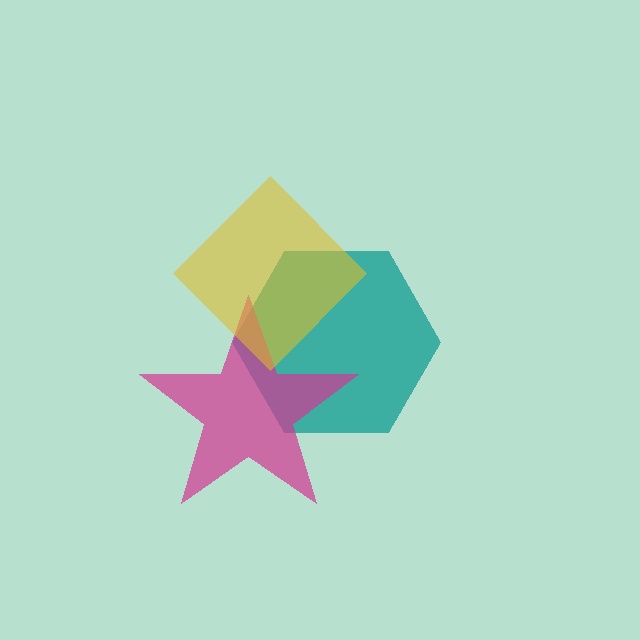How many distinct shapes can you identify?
There are 3 distinct shapes: a teal hexagon, a magenta star, a yellow diamond.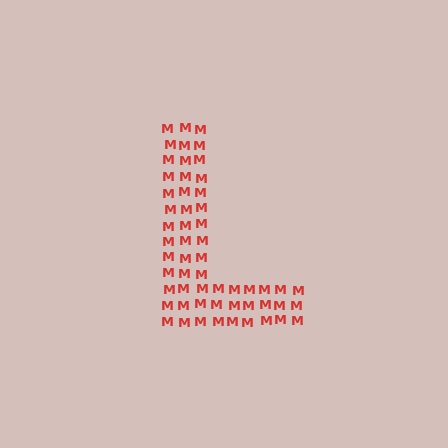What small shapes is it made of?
It is made of small letter M's.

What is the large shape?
The large shape is the letter L.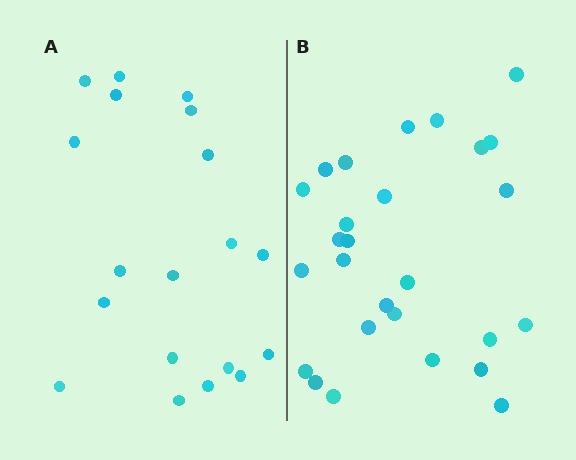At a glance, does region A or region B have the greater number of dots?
Region B (the right region) has more dots.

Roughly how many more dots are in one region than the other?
Region B has roughly 8 or so more dots than region A.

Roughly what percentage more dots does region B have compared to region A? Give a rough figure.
About 40% more.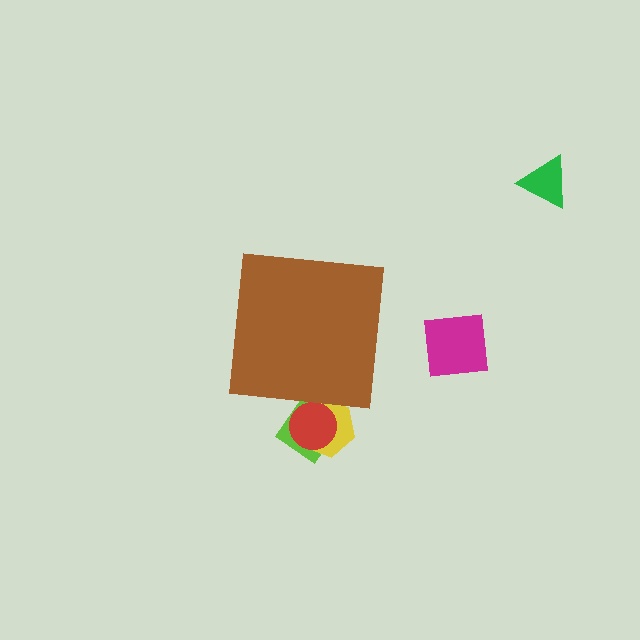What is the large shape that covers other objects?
A brown square.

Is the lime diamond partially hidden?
Yes, the lime diamond is partially hidden behind the brown square.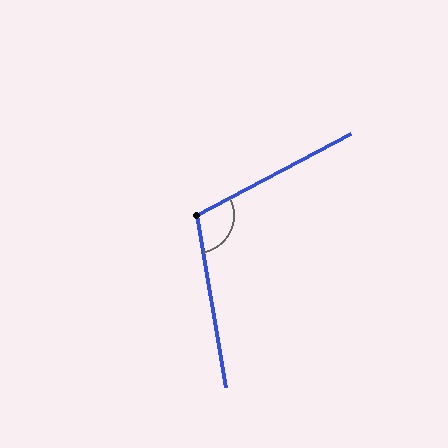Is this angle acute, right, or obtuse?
It is obtuse.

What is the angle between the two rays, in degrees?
Approximately 108 degrees.